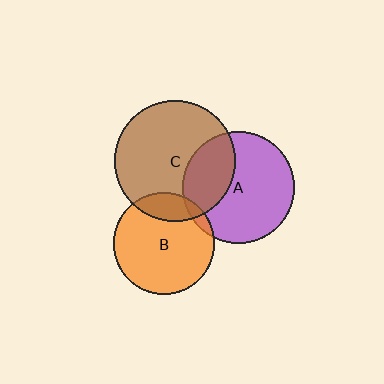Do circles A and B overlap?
Yes.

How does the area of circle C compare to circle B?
Approximately 1.4 times.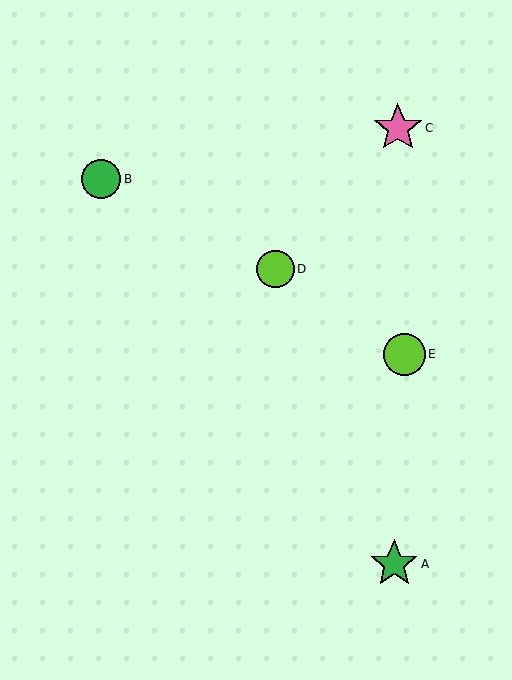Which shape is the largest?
The pink star (labeled C) is the largest.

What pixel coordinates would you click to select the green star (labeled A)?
Click at (394, 564) to select the green star A.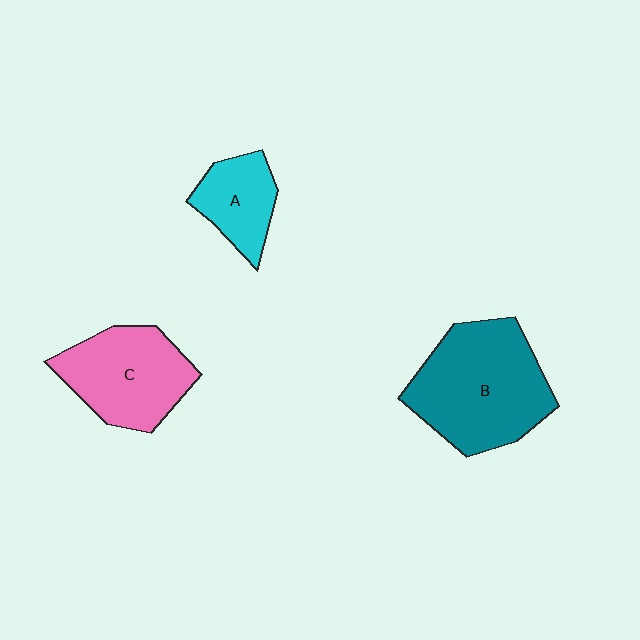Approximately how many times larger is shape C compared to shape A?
Approximately 1.7 times.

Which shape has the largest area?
Shape B (teal).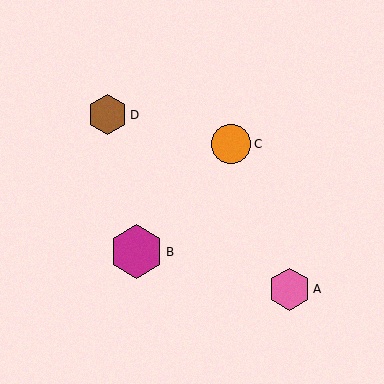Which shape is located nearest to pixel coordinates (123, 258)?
The magenta hexagon (labeled B) at (137, 252) is nearest to that location.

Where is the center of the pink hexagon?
The center of the pink hexagon is at (290, 289).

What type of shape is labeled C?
Shape C is an orange circle.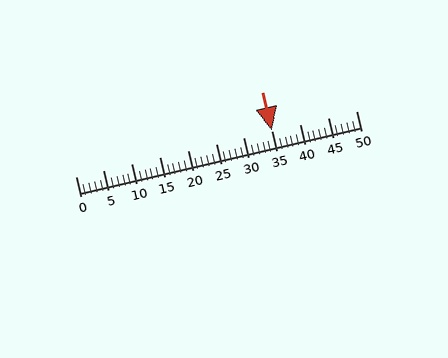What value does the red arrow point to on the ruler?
The red arrow points to approximately 35.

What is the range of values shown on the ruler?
The ruler shows values from 0 to 50.